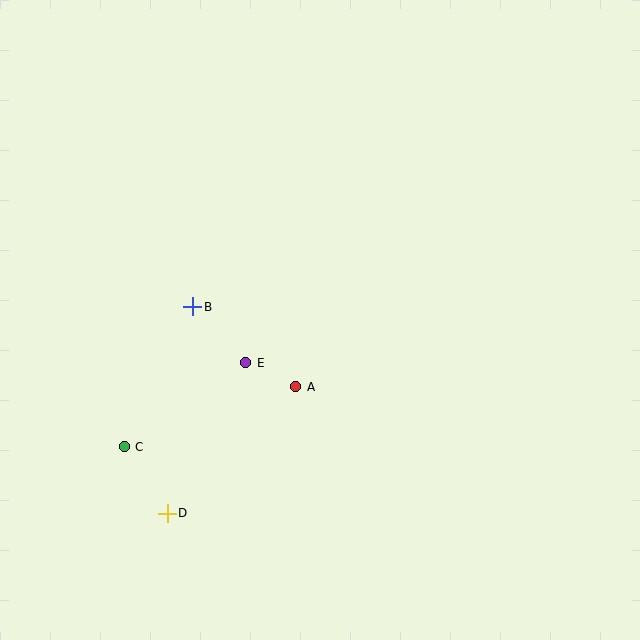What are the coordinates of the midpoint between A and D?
The midpoint between A and D is at (232, 450).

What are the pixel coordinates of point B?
Point B is at (193, 307).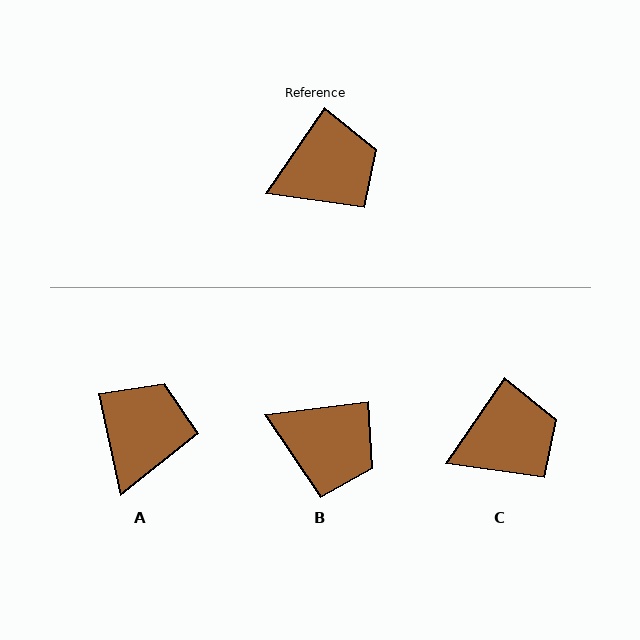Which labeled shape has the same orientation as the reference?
C.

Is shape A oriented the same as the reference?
No, it is off by about 47 degrees.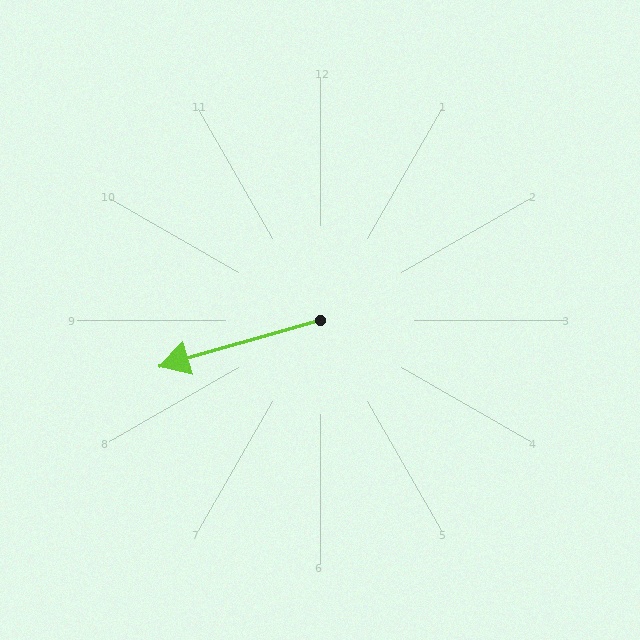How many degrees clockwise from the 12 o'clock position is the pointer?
Approximately 254 degrees.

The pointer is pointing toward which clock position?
Roughly 8 o'clock.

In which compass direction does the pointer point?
West.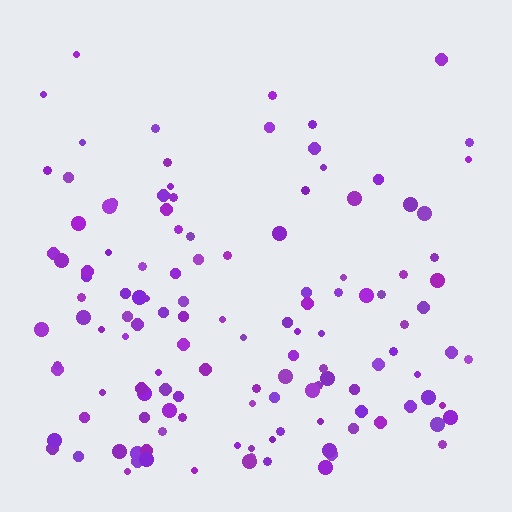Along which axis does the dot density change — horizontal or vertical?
Vertical.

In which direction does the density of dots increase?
From top to bottom, with the bottom side densest.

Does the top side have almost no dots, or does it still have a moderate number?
Still a moderate number, just noticeably fewer than the bottom.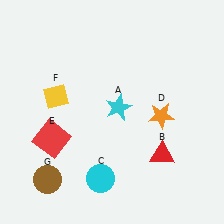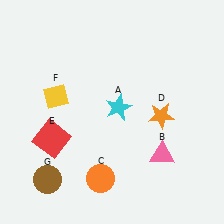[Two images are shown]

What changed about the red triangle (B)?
In Image 1, B is red. In Image 2, it changed to pink.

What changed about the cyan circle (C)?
In Image 1, C is cyan. In Image 2, it changed to orange.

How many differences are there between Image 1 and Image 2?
There are 2 differences between the two images.